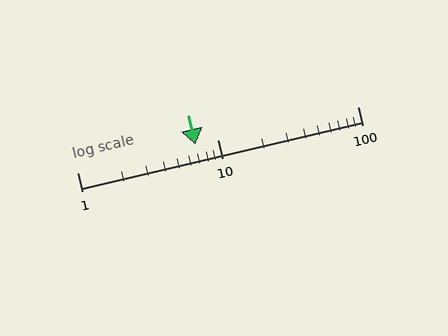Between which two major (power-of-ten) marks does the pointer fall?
The pointer is between 1 and 10.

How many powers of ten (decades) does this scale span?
The scale spans 2 decades, from 1 to 100.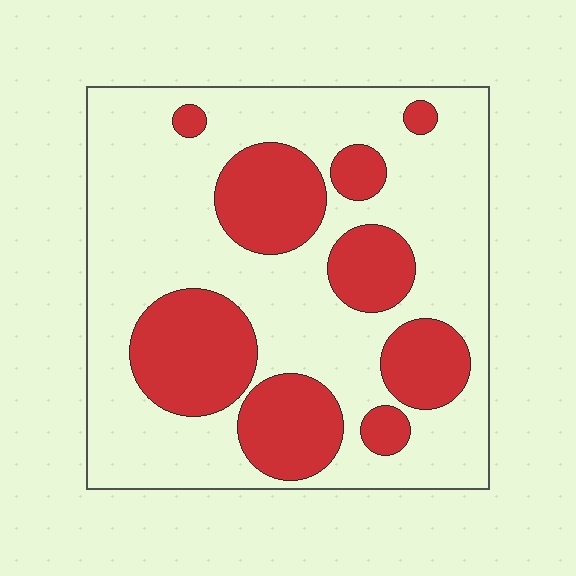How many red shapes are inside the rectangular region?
9.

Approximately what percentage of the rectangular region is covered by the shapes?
Approximately 30%.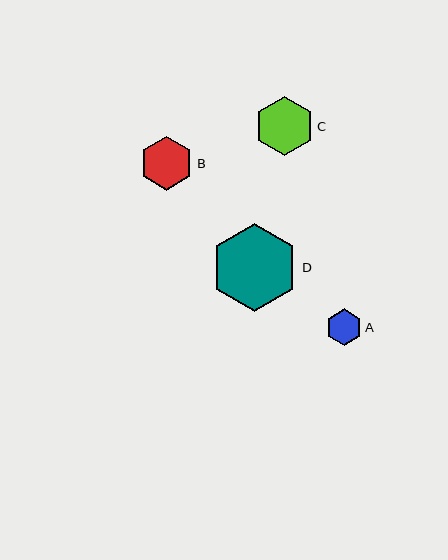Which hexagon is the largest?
Hexagon D is the largest with a size of approximately 88 pixels.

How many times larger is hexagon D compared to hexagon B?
Hexagon D is approximately 1.7 times the size of hexagon B.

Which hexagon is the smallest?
Hexagon A is the smallest with a size of approximately 37 pixels.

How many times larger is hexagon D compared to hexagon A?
Hexagon D is approximately 2.4 times the size of hexagon A.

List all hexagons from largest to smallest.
From largest to smallest: D, C, B, A.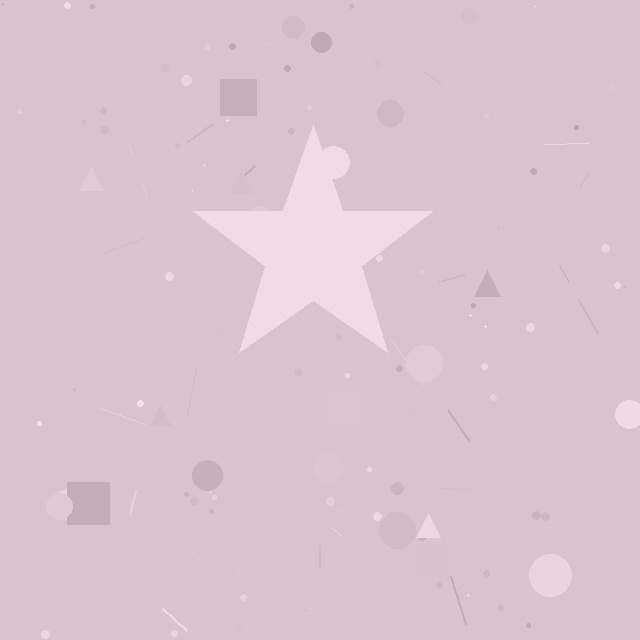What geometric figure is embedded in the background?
A star is embedded in the background.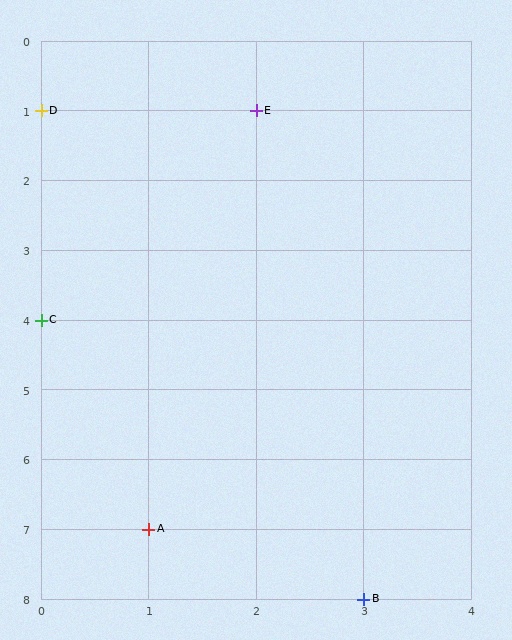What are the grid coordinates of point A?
Point A is at grid coordinates (1, 7).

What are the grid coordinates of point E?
Point E is at grid coordinates (2, 1).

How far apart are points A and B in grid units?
Points A and B are 2 columns and 1 row apart (about 2.2 grid units diagonally).